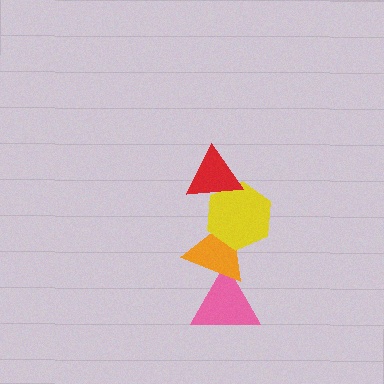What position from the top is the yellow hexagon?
The yellow hexagon is 2nd from the top.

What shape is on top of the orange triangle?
The yellow hexagon is on top of the orange triangle.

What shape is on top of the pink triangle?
The orange triangle is on top of the pink triangle.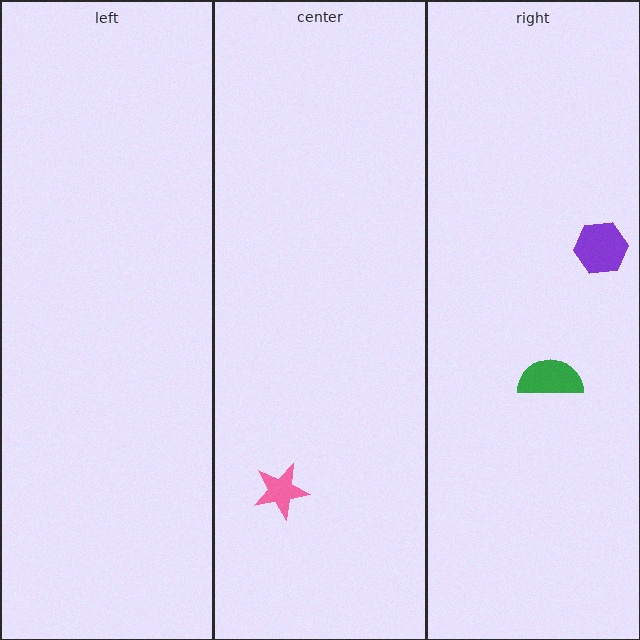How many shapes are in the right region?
2.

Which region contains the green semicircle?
The right region.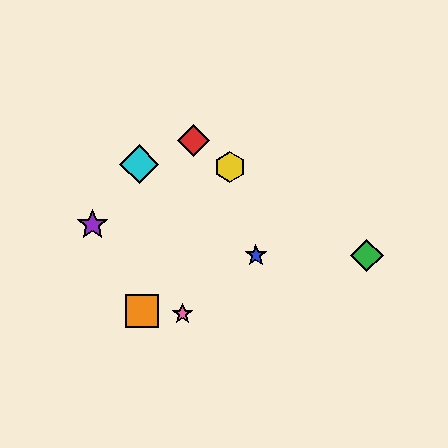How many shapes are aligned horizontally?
2 shapes (the blue star, the green diamond) are aligned horizontally.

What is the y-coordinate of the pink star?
The pink star is at y≈314.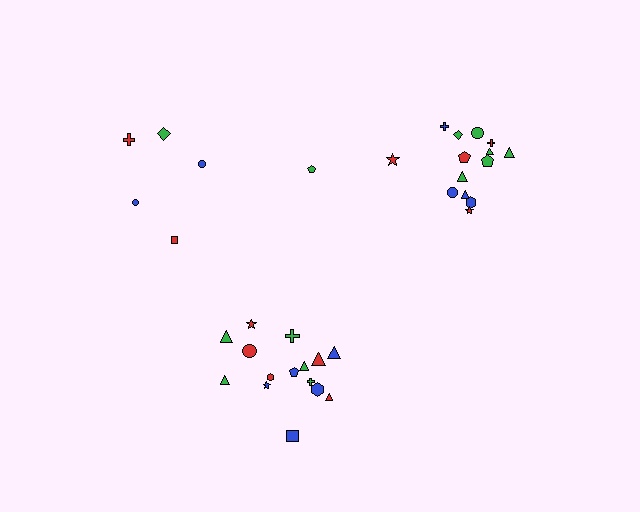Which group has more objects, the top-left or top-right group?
The top-right group.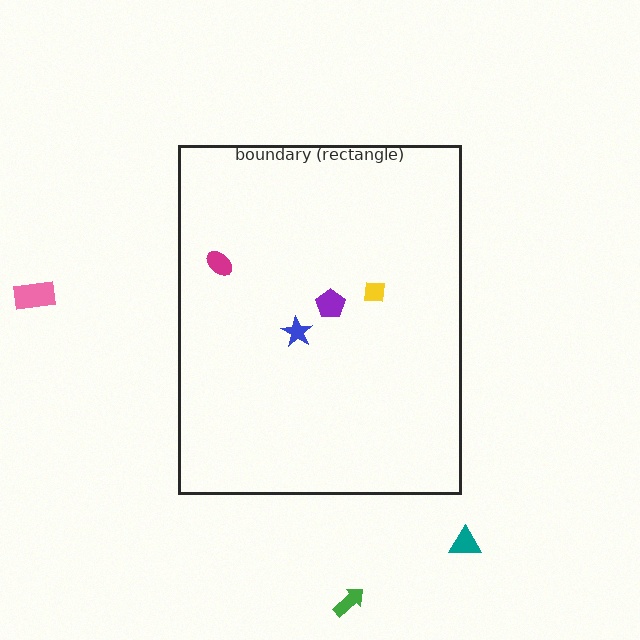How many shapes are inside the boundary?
4 inside, 3 outside.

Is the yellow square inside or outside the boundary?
Inside.